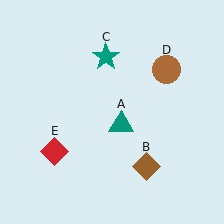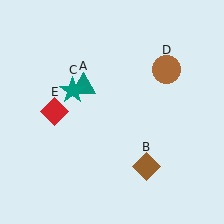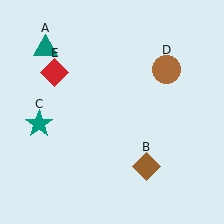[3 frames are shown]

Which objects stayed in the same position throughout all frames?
Brown diamond (object B) and brown circle (object D) remained stationary.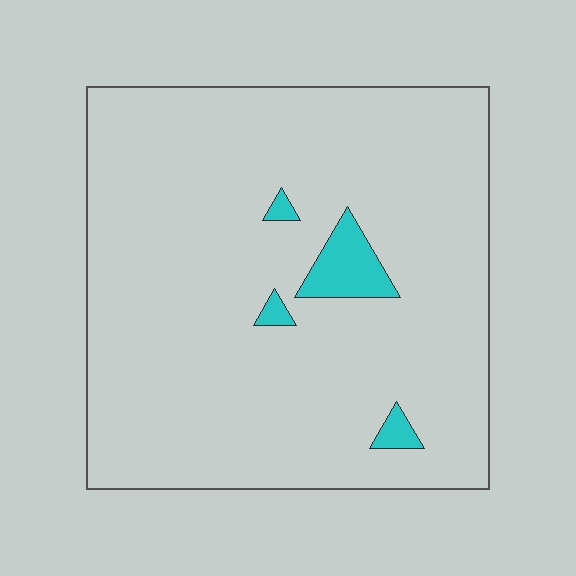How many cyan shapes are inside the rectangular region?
4.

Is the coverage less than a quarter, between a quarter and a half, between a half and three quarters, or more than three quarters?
Less than a quarter.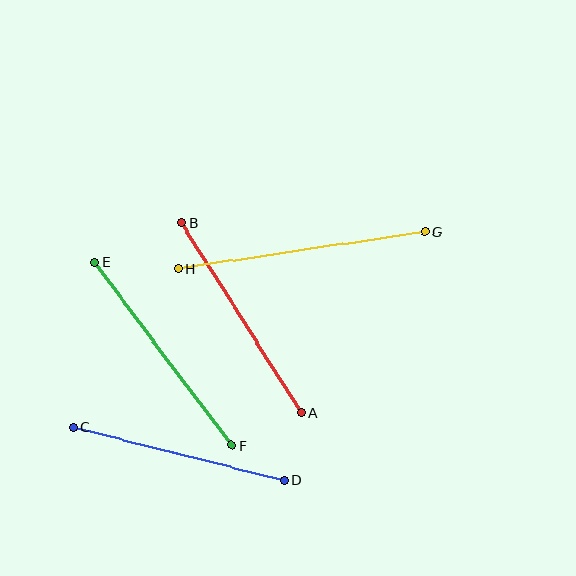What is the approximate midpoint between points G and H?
The midpoint is at approximately (302, 251) pixels.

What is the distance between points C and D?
The distance is approximately 218 pixels.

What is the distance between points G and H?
The distance is approximately 249 pixels.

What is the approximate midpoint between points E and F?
The midpoint is at approximately (163, 354) pixels.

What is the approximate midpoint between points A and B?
The midpoint is at approximately (241, 318) pixels.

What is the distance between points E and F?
The distance is approximately 228 pixels.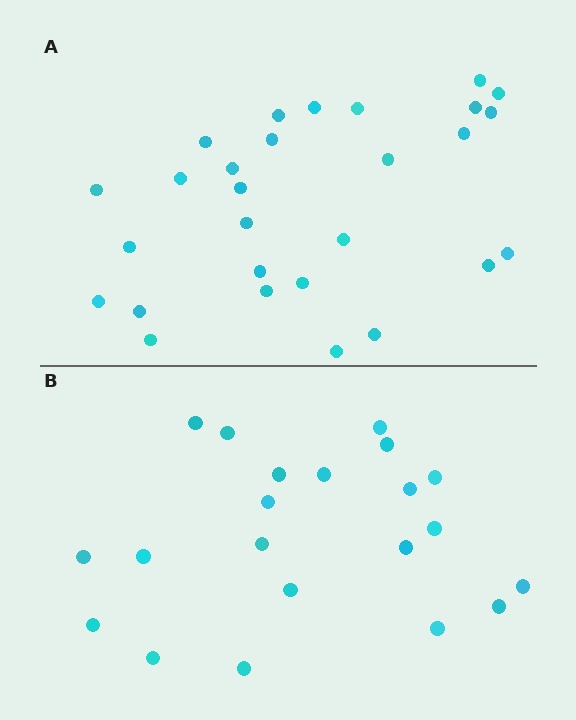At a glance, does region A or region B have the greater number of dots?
Region A (the top region) has more dots.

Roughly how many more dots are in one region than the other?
Region A has roughly 8 or so more dots than region B.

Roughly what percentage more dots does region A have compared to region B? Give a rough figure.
About 35% more.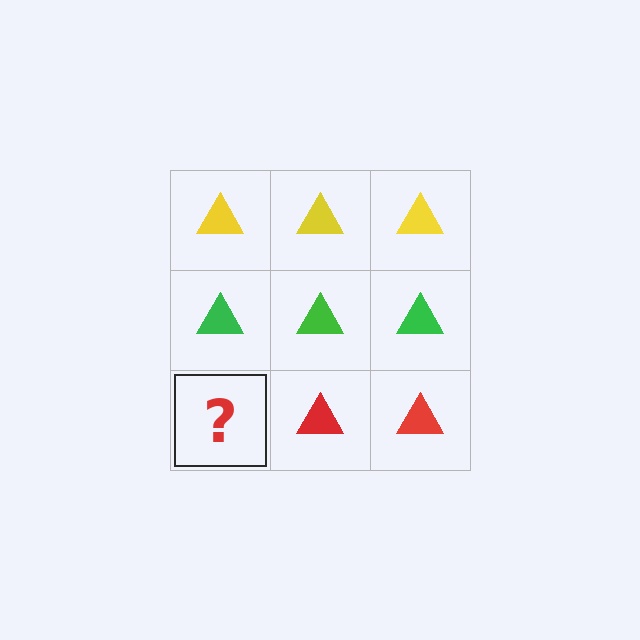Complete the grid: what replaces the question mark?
The question mark should be replaced with a red triangle.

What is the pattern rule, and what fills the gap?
The rule is that each row has a consistent color. The gap should be filled with a red triangle.